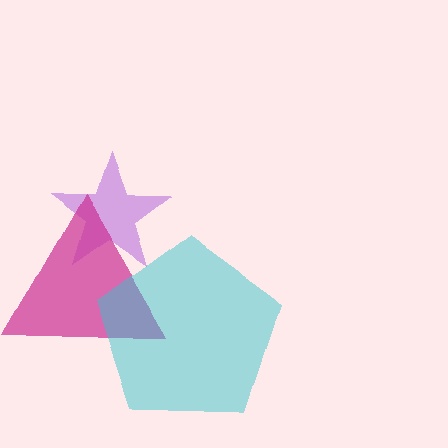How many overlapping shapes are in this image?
There are 3 overlapping shapes in the image.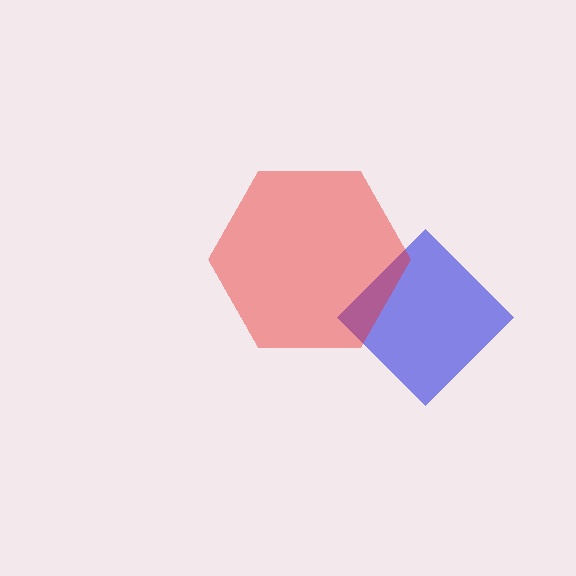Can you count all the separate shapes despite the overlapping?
Yes, there are 2 separate shapes.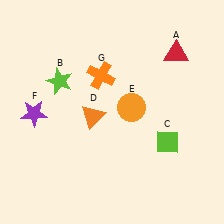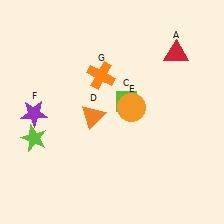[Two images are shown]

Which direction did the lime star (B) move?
The lime star (B) moved down.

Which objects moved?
The objects that moved are: the lime star (B), the lime diamond (C).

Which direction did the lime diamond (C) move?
The lime diamond (C) moved left.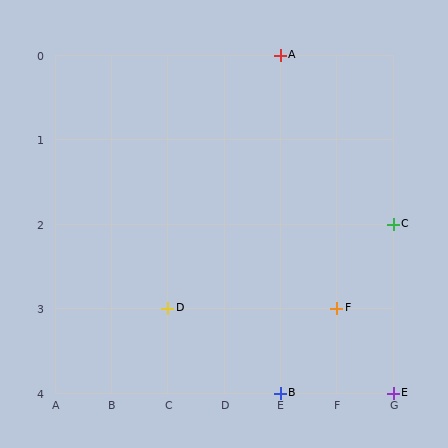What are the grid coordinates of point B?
Point B is at grid coordinates (E, 4).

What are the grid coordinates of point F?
Point F is at grid coordinates (F, 3).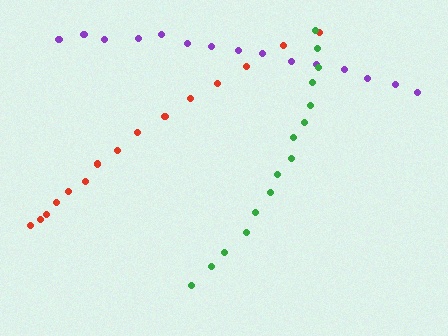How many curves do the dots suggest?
There are 3 distinct paths.